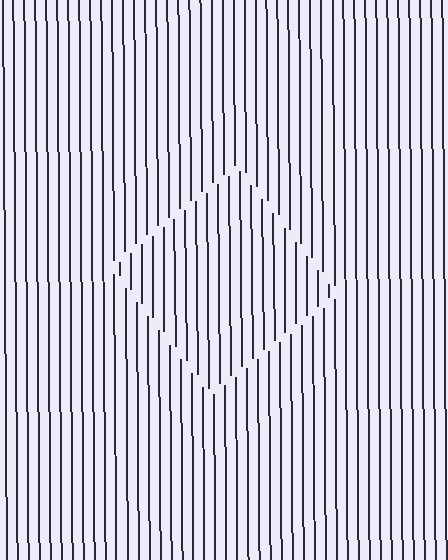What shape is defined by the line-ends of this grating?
An illusory square. The interior of the shape contains the same grating, shifted by half a period — the contour is defined by the phase discontinuity where line-ends from the inner and outer gratings abut.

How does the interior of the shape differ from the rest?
The interior of the shape contains the same grating, shifted by half a period — the contour is defined by the phase discontinuity where line-ends from the inner and outer gratings abut.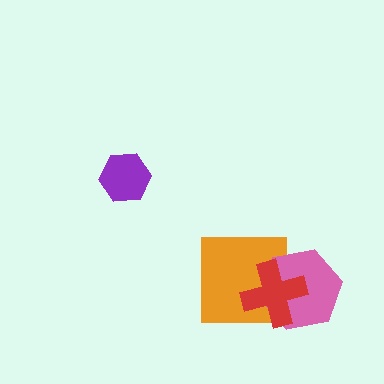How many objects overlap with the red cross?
2 objects overlap with the red cross.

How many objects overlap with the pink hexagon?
2 objects overlap with the pink hexagon.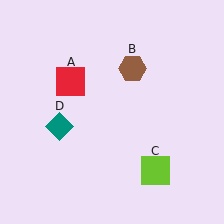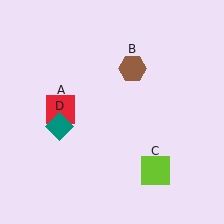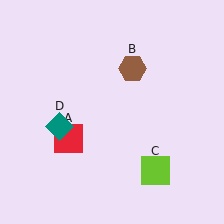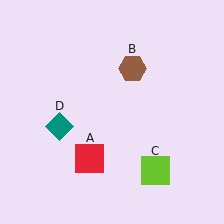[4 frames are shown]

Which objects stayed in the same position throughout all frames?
Brown hexagon (object B) and lime square (object C) and teal diamond (object D) remained stationary.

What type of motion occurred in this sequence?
The red square (object A) rotated counterclockwise around the center of the scene.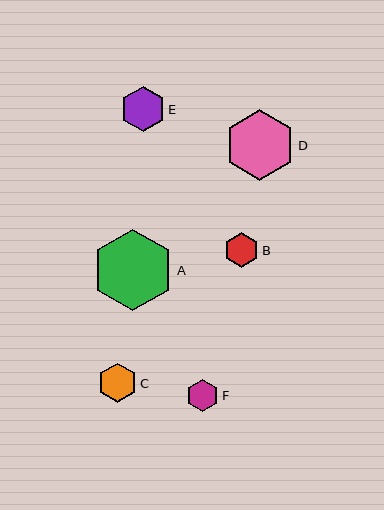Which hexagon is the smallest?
Hexagon F is the smallest with a size of approximately 32 pixels.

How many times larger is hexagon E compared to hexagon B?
Hexagon E is approximately 1.3 times the size of hexagon B.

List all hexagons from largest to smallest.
From largest to smallest: A, D, E, C, B, F.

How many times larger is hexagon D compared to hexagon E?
Hexagon D is approximately 1.6 times the size of hexagon E.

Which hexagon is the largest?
Hexagon A is the largest with a size of approximately 82 pixels.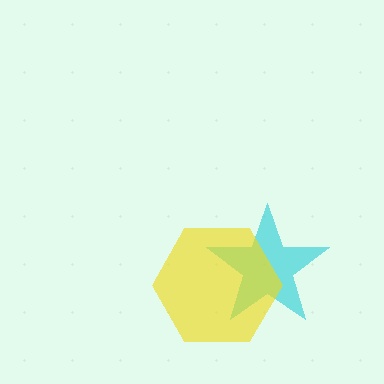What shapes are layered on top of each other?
The layered shapes are: a cyan star, a yellow hexagon.